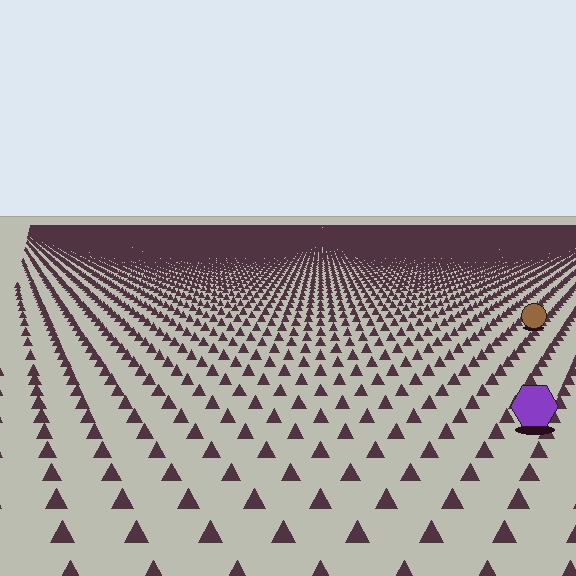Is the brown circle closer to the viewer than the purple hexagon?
No. The purple hexagon is closer — you can tell from the texture gradient: the ground texture is coarser near it.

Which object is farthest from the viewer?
The brown circle is farthest from the viewer. It appears smaller and the ground texture around it is denser.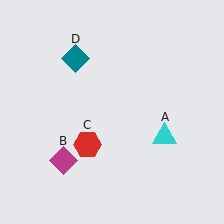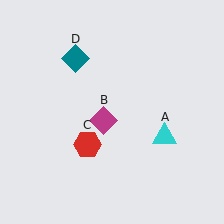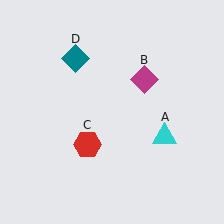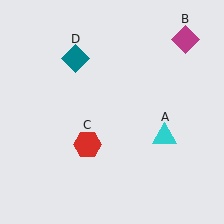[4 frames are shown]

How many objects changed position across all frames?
1 object changed position: magenta diamond (object B).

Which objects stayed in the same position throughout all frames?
Cyan triangle (object A) and red hexagon (object C) and teal diamond (object D) remained stationary.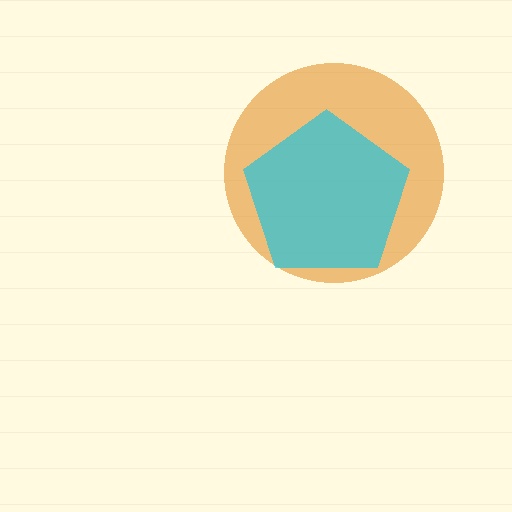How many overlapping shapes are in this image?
There are 2 overlapping shapes in the image.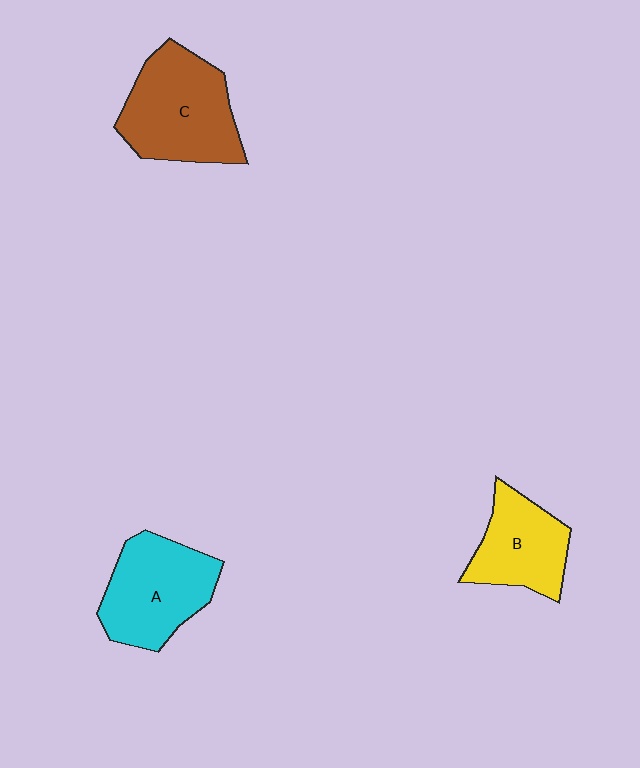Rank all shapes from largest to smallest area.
From largest to smallest: C (brown), A (cyan), B (yellow).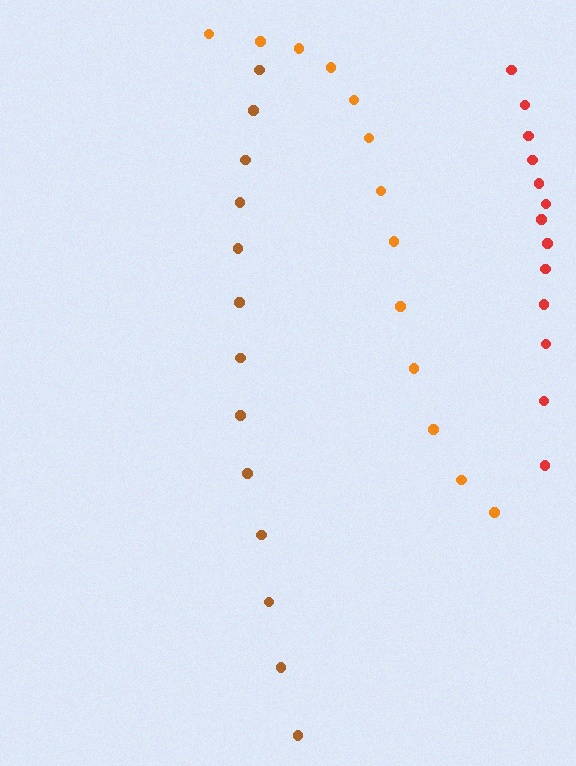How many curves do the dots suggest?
There are 3 distinct paths.